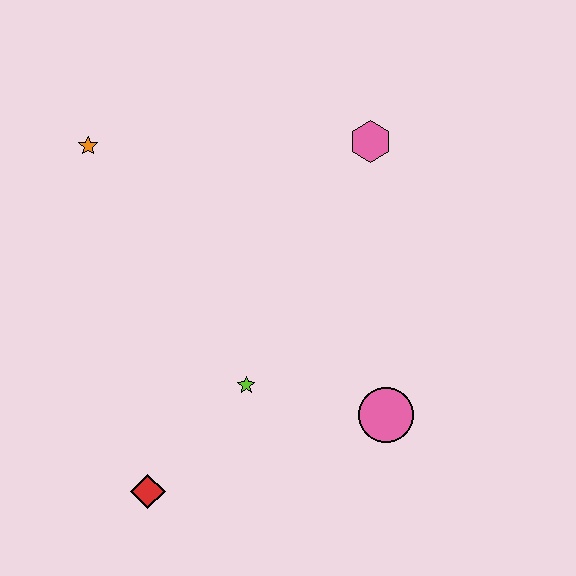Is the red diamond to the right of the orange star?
Yes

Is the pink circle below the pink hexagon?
Yes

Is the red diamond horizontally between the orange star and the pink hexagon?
Yes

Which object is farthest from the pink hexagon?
The red diamond is farthest from the pink hexagon.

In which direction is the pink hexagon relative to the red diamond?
The pink hexagon is above the red diamond.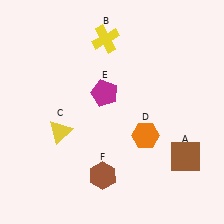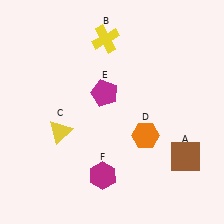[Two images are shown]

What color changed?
The hexagon (F) changed from brown in Image 1 to magenta in Image 2.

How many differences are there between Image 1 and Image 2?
There is 1 difference between the two images.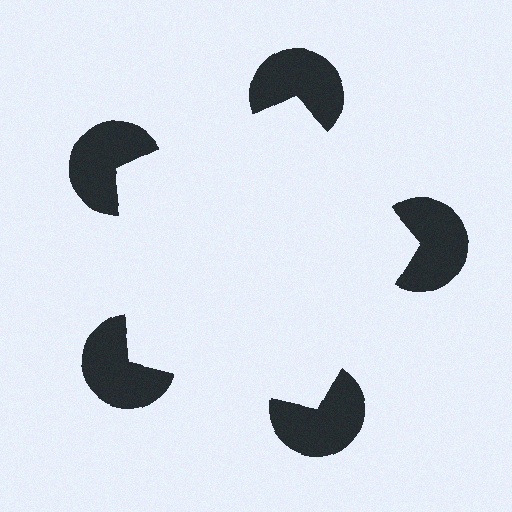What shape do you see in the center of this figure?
An illusory pentagon — its edges are inferred from the aligned wedge cuts in the pac-man discs, not physically drawn.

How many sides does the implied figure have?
5 sides.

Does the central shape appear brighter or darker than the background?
It typically appears slightly brighter than the background, even though no actual brightness change is drawn.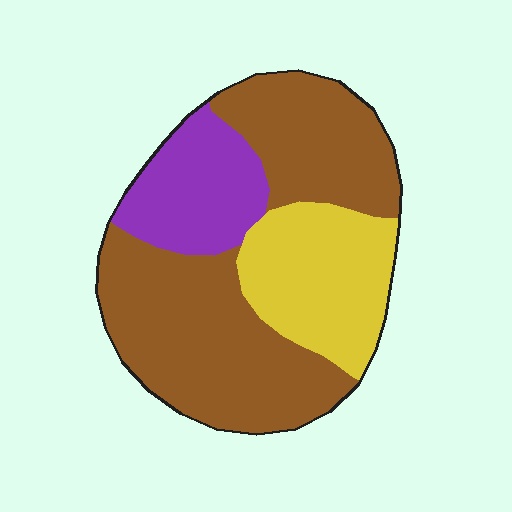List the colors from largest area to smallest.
From largest to smallest: brown, yellow, purple.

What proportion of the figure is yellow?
Yellow covers about 25% of the figure.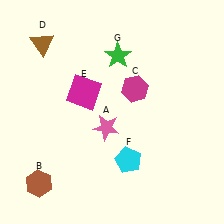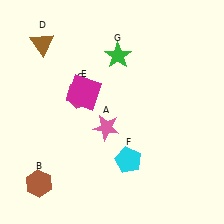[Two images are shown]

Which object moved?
The magenta hexagon (C) moved left.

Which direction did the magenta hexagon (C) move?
The magenta hexagon (C) moved left.